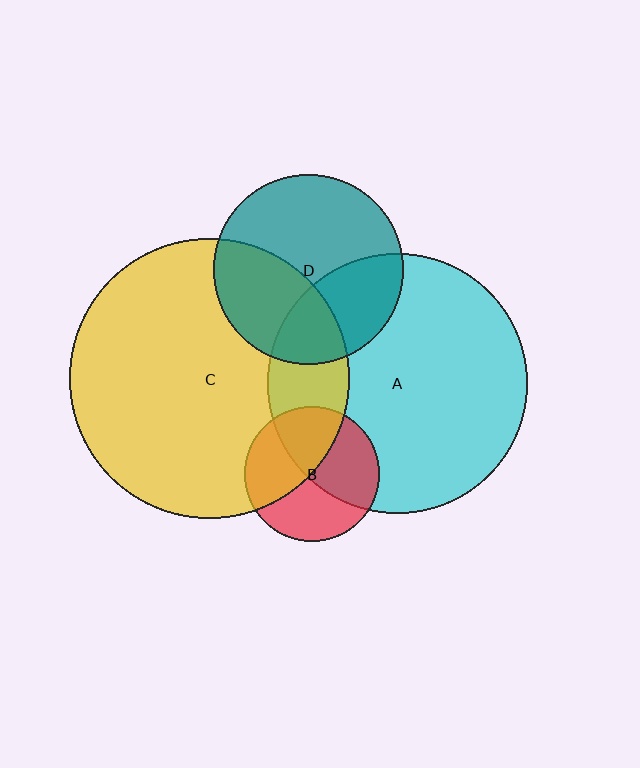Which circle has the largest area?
Circle C (yellow).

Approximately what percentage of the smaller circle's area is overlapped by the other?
Approximately 40%.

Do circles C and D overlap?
Yes.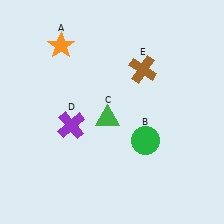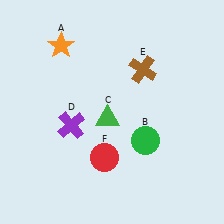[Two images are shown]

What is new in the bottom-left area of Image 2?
A red circle (F) was added in the bottom-left area of Image 2.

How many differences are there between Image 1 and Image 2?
There is 1 difference between the two images.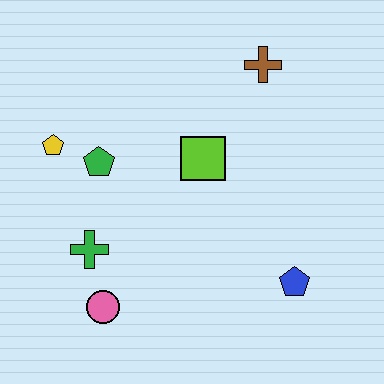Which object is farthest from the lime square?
The pink circle is farthest from the lime square.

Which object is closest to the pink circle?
The green cross is closest to the pink circle.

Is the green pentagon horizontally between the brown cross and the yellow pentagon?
Yes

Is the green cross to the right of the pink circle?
No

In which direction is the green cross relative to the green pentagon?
The green cross is below the green pentagon.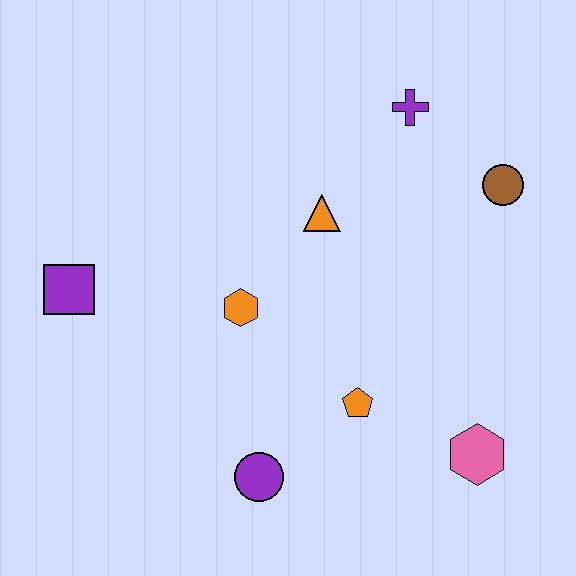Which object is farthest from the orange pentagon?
The purple square is farthest from the orange pentagon.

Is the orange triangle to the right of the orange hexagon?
Yes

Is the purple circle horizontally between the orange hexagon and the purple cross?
Yes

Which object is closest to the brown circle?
The purple cross is closest to the brown circle.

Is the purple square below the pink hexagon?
No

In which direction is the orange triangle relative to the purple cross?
The orange triangle is below the purple cross.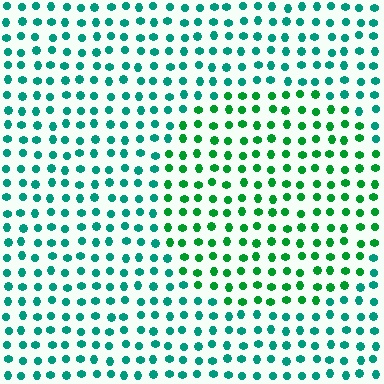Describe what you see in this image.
The image is filled with small teal elements in a uniform arrangement. A circle-shaped region is visible where the elements are tinted to a slightly different hue, forming a subtle color boundary.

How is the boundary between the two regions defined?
The boundary is defined purely by a slight shift in hue (about 32 degrees). Spacing, size, and orientation are identical on both sides.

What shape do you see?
I see a circle.